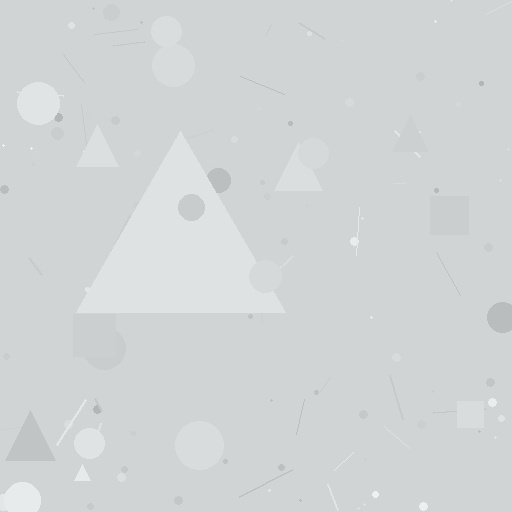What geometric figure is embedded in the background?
A triangle is embedded in the background.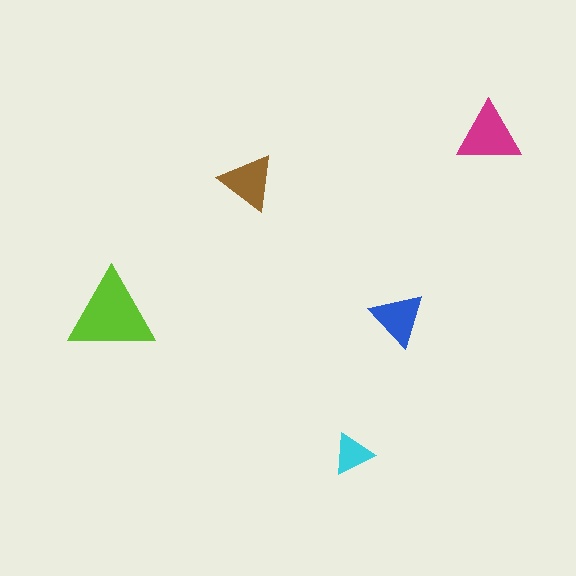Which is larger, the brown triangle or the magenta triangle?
The magenta one.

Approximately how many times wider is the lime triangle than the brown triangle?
About 1.5 times wider.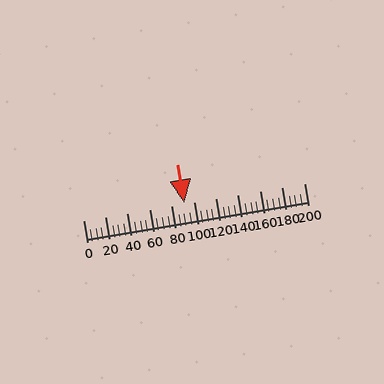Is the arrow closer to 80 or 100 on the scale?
The arrow is closer to 100.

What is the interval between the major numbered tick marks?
The major tick marks are spaced 20 units apart.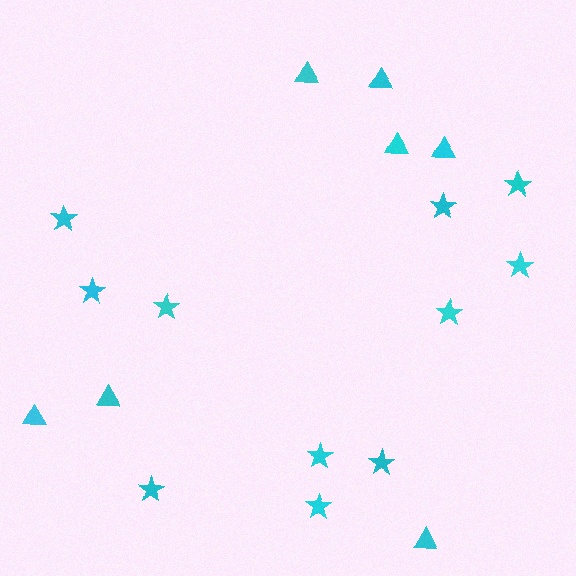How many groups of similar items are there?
There are 2 groups: one group of stars (11) and one group of triangles (7).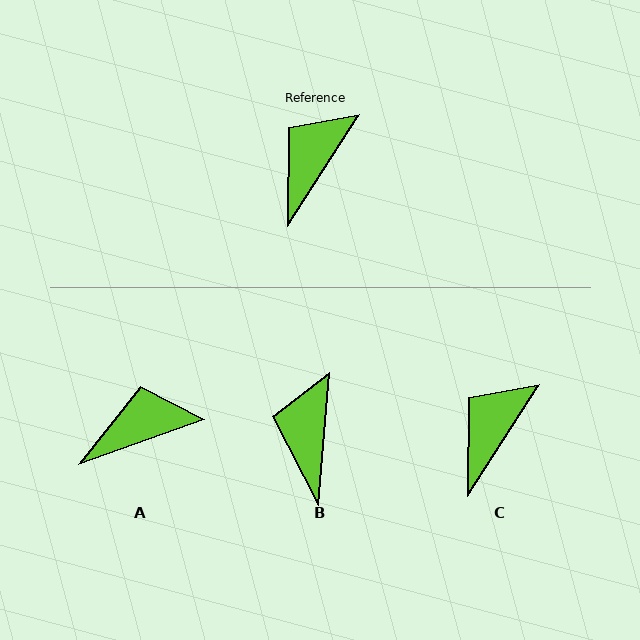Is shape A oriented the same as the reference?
No, it is off by about 38 degrees.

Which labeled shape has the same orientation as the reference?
C.